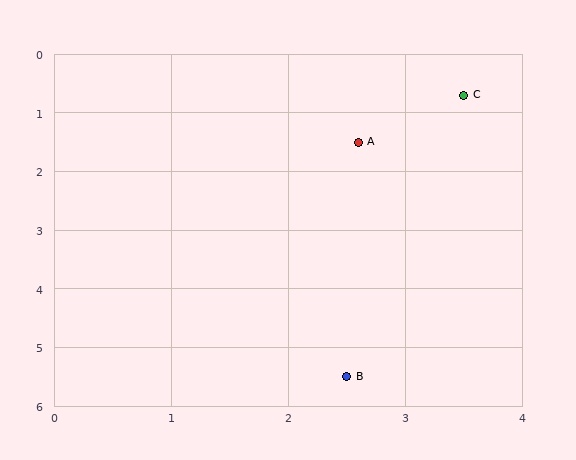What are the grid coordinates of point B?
Point B is at approximately (2.5, 5.5).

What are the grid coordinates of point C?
Point C is at approximately (3.5, 0.7).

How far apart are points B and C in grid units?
Points B and C are about 4.9 grid units apart.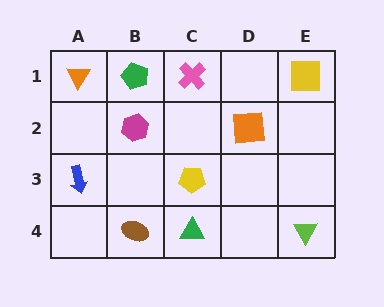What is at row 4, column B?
A brown ellipse.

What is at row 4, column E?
A lime triangle.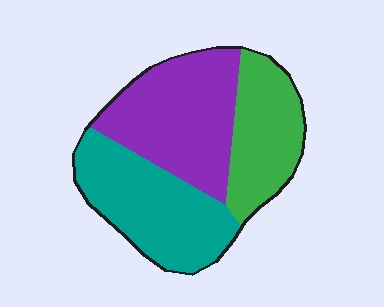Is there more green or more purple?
Purple.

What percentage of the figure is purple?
Purple takes up about three eighths (3/8) of the figure.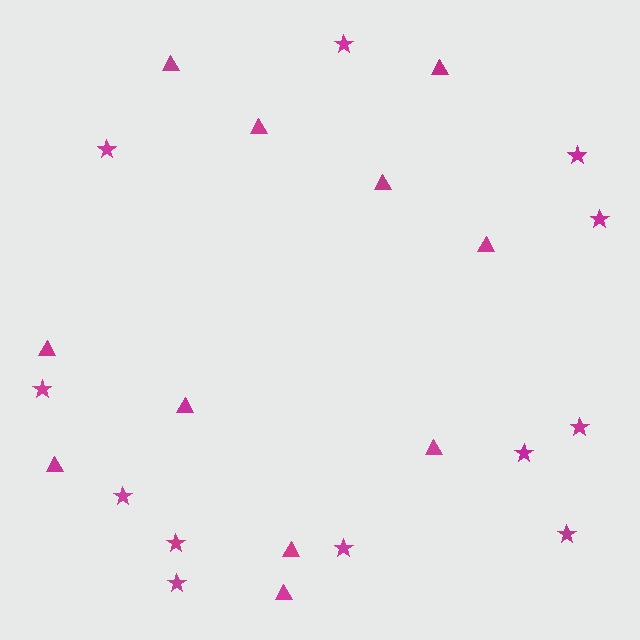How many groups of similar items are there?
There are 2 groups: one group of triangles (11) and one group of stars (12).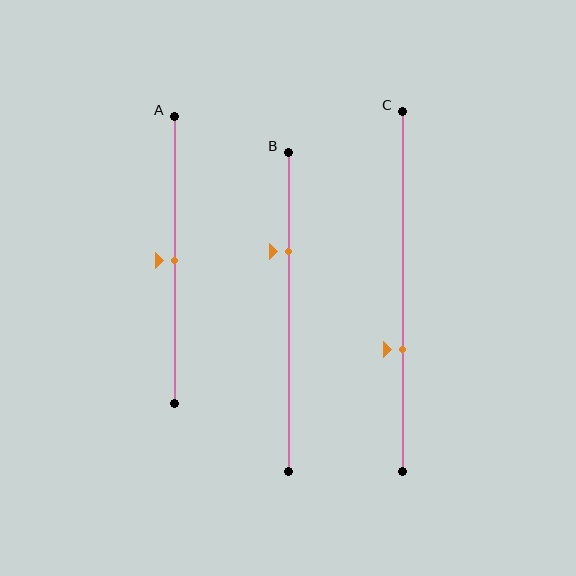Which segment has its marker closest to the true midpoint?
Segment A has its marker closest to the true midpoint.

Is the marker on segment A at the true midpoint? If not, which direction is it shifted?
Yes, the marker on segment A is at the true midpoint.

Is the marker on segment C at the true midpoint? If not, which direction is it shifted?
No, the marker on segment C is shifted downward by about 16% of the segment length.